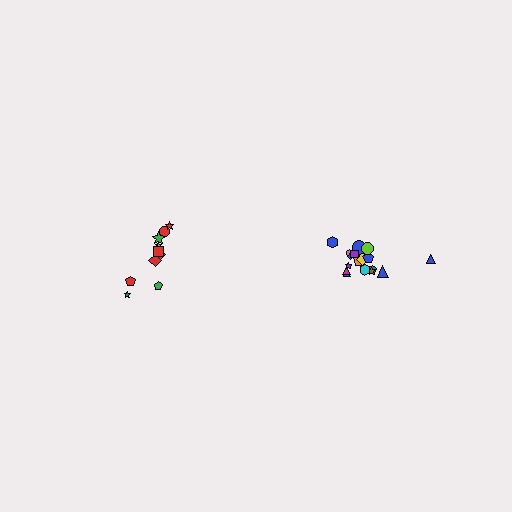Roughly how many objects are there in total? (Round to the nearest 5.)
Roughly 30 objects in total.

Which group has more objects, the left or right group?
The right group.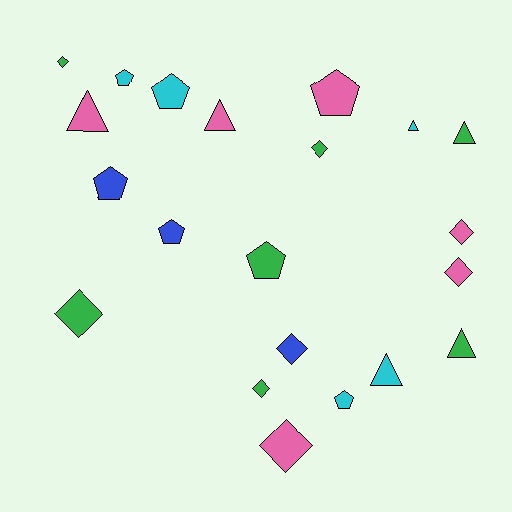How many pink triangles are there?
There are 2 pink triangles.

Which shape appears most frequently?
Diamond, with 8 objects.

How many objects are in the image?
There are 21 objects.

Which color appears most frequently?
Green, with 7 objects.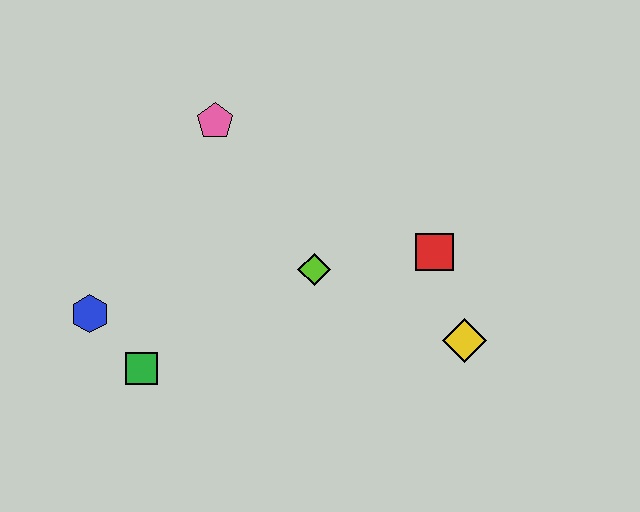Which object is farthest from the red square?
The blue hexagon is farthest from the red square.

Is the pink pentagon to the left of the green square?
No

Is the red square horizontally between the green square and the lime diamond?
No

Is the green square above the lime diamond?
No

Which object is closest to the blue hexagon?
The green square is closest to the blue hexagon.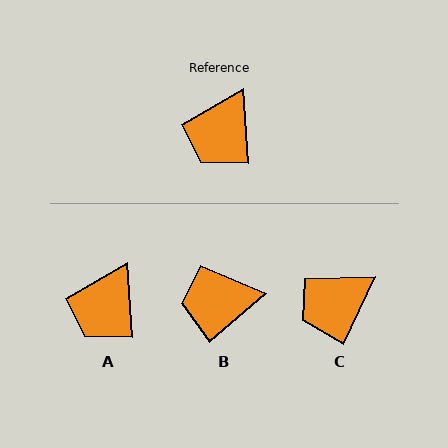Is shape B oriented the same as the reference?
No, it is off by about 53 degrees.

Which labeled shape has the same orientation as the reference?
A.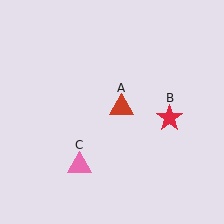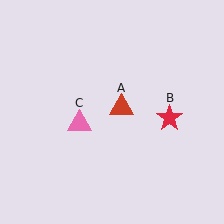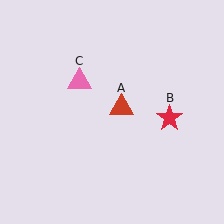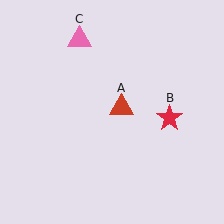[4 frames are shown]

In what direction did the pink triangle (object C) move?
The pink triangle (object C) moved up.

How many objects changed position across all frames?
1 object changed position: pink triangle (object C).